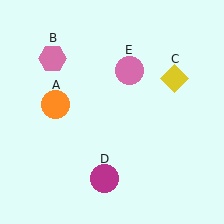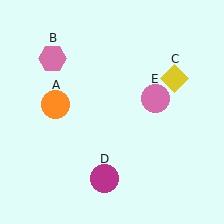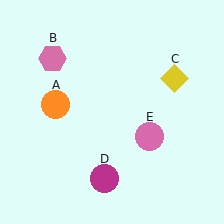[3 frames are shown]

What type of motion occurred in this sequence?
The pink circle (object E) rotated clockwise around the center of the scene.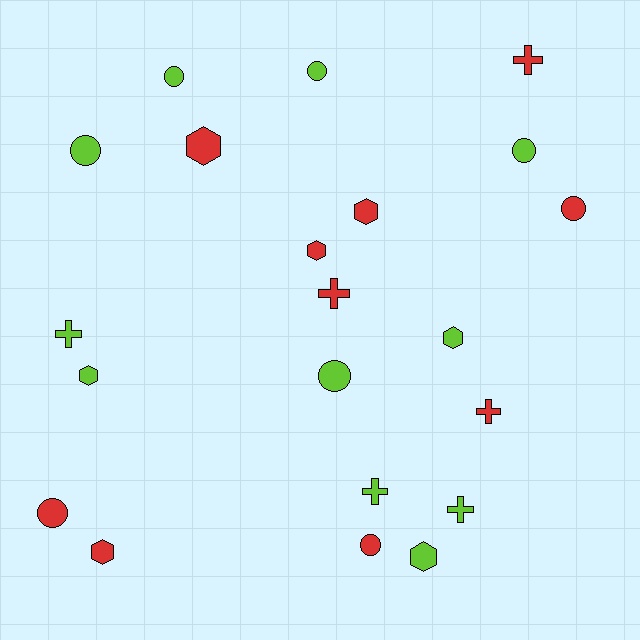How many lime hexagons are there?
There are 3 lime hexagons.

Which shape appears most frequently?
Circle, with 8 objects.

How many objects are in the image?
There are 21 objects.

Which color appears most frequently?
Lime, with 11 objects.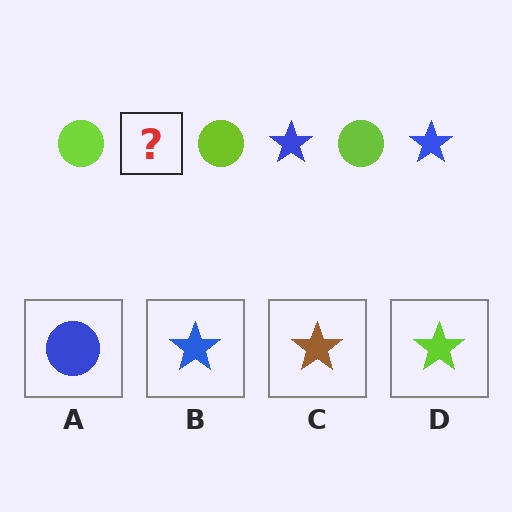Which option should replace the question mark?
Option B.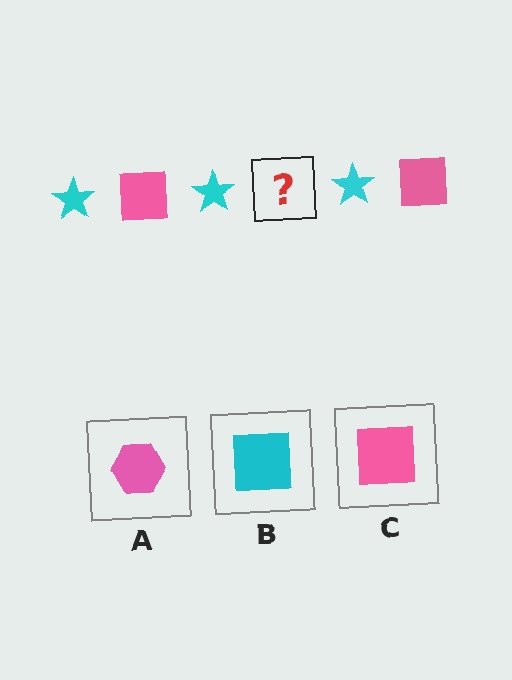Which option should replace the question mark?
Option C.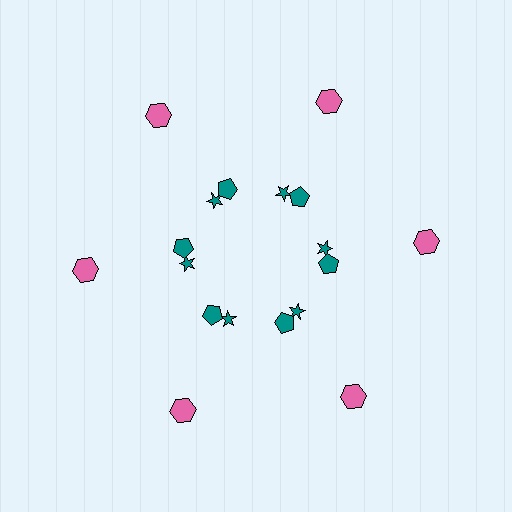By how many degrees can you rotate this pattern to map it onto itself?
The pattern maps onto itself every 60 degrees of rotation.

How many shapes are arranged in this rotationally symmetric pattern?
There are 18 shapes, arranged in 6 groups of 3.